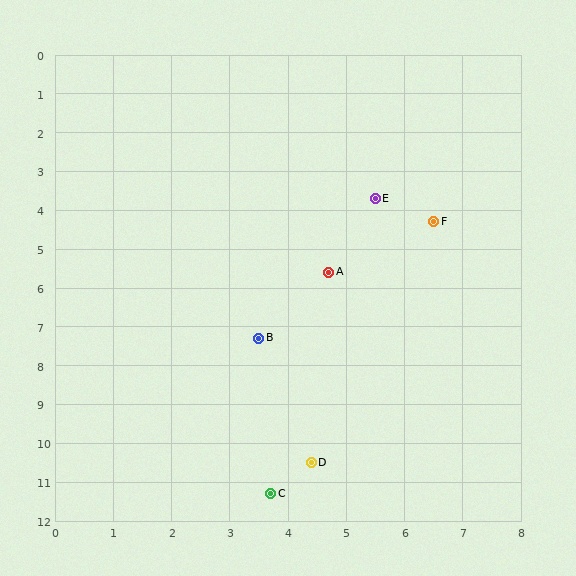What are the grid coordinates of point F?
Point F is at approximately (6.5, 4.3).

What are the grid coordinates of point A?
Point A is at approximately (4.7, 5.6).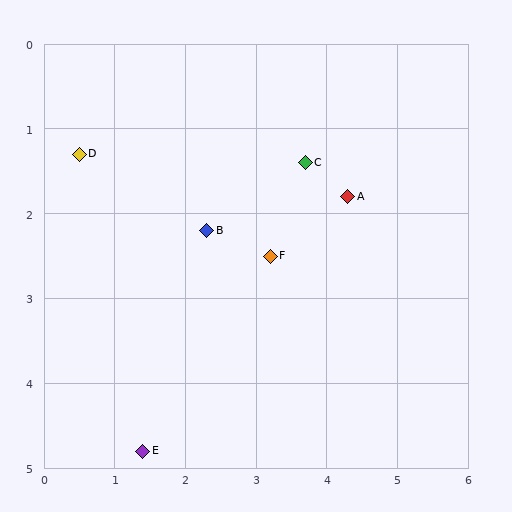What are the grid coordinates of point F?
Point F is at approximately (3.2, 2.5).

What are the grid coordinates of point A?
Point A is at approximately (4.3, 1.8).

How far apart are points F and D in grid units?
Points F and D are about 3.0 grid units apart.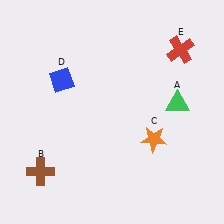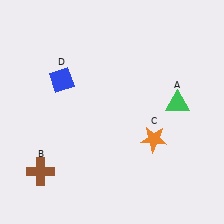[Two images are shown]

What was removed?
The red cross (E) was removed in Image 2.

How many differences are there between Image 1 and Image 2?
There is 1 difference between the two images.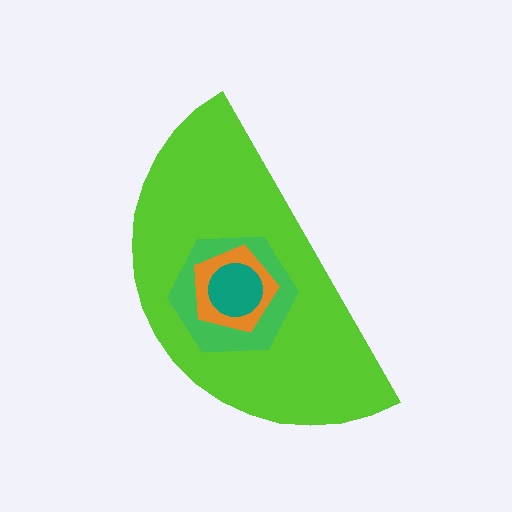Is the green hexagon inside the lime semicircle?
Yes.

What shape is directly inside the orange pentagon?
The teal circle.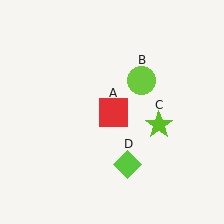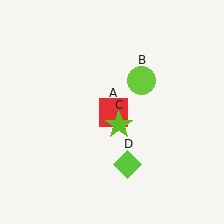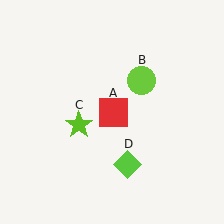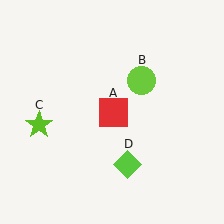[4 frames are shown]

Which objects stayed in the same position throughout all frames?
Red square (object A) and lime circle (object B) and lime diamond (object D) remained stationary.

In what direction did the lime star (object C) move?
The lime star (object C) moved left.